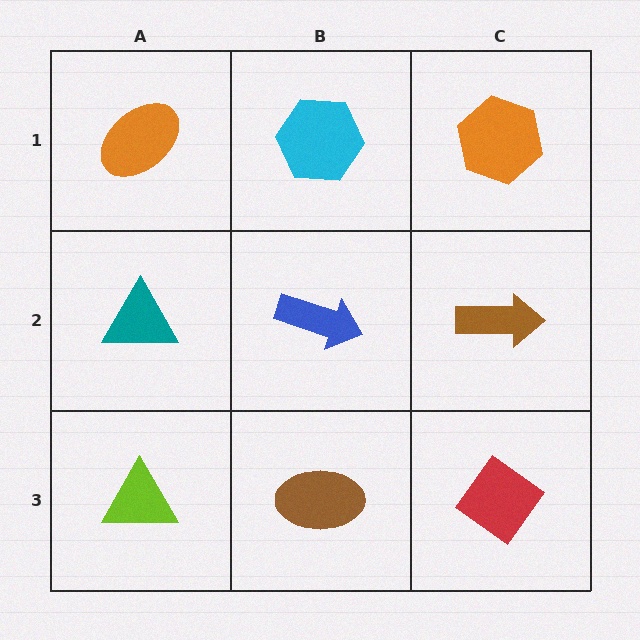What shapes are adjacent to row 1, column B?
A blue arrow (row 2, column B), an orange ellipse (row 1, column A), an orange hexagon (row 1, column C).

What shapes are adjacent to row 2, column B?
A cyan hexagon (row 1, column B), a brown ellipse (row 3, column B), a teal triangle (row 2, column A), a brown arrow (row 2, column C).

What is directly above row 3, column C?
A brown arrow.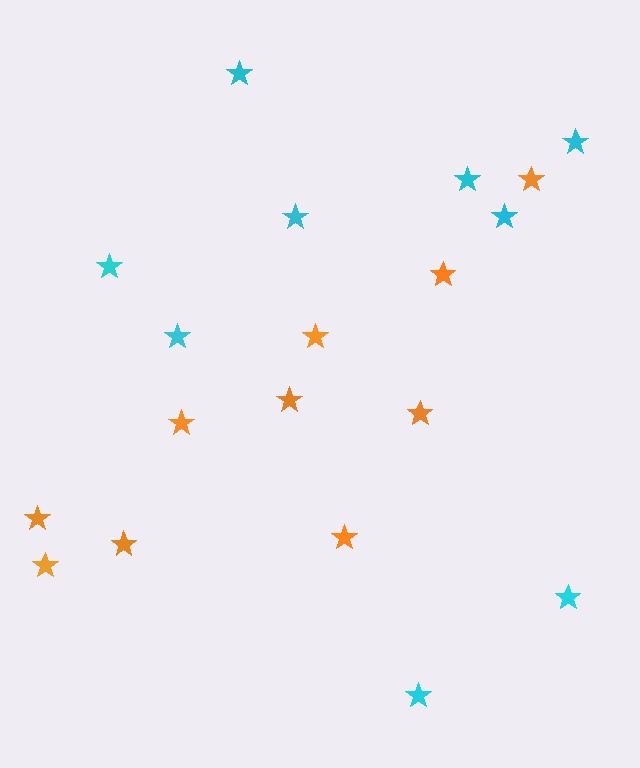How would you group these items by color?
There are 2 groups: one group of orange stars (10) and one group of cyan stars (9).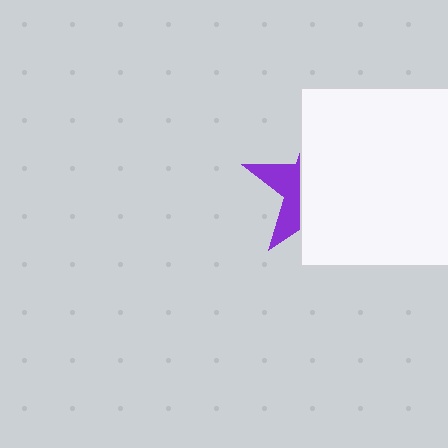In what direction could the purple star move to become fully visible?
The purple star could move left. That would shift it out from behind the white rectangle entirely.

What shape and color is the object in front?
The object in front is a white rectangle.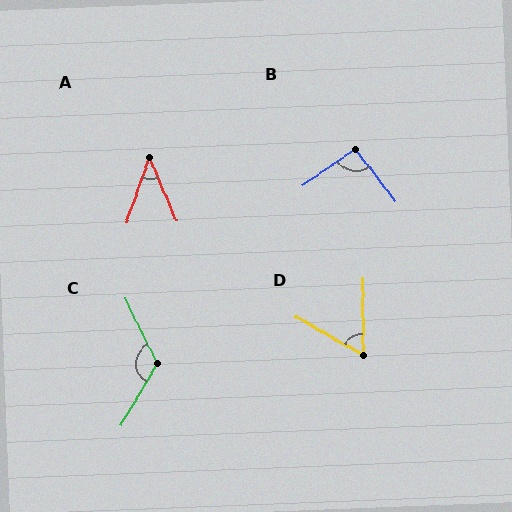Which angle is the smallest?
A, at approximately 43 degrees.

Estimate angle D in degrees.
Approximately 60 degrees.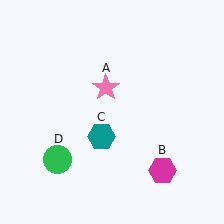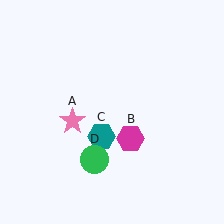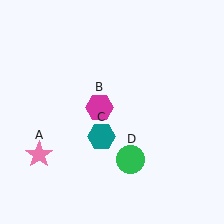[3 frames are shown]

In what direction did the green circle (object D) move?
The green circle (object D) moved right.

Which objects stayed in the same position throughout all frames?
Teal hexagon (object C) remained stationary.